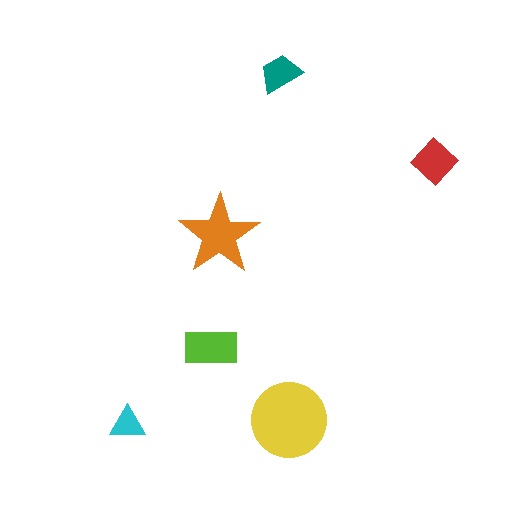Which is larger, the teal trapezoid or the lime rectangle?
The lime rectangle.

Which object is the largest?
The yellow circle.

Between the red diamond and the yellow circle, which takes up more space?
The yellow circle.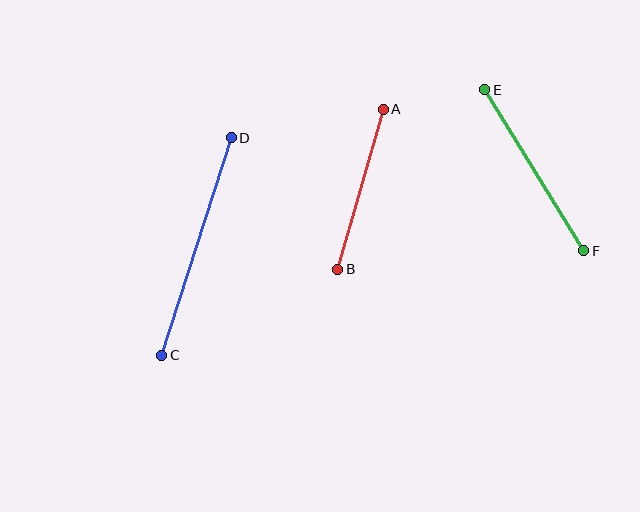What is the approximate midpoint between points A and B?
The midpoint is at approximately (361, 189) pixels.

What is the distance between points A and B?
The distance is approximately 166 pixels.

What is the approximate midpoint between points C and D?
The midpoint is at approximately (197, 247) pixels.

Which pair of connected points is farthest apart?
Points C and D are farthest apart.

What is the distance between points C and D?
The distance is approximately 228 pixels.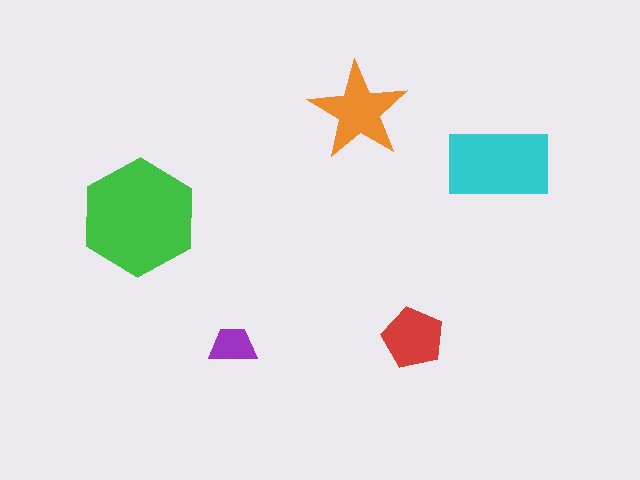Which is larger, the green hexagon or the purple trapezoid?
The green hexagon.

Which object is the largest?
The green hexagon.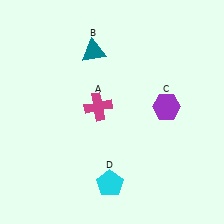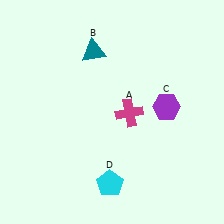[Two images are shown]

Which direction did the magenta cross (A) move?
The magenta cross (A) moved right.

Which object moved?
The magenta cross (A) moved right.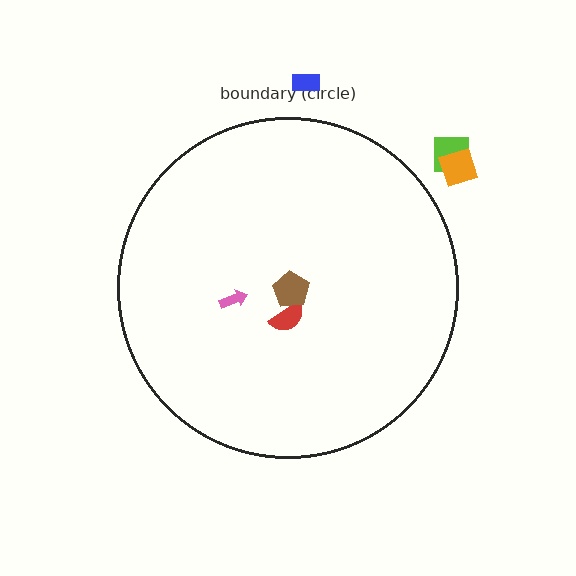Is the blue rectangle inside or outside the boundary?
Outside.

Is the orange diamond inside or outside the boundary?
Outside.